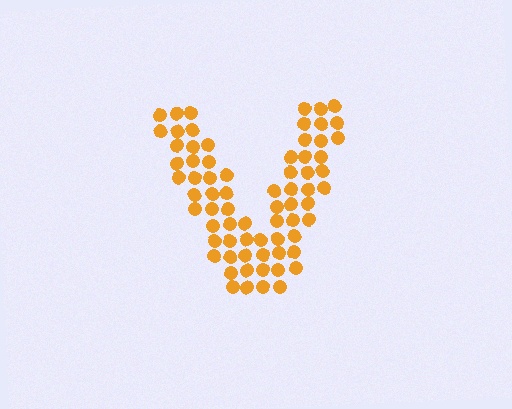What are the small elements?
The small elements are circles.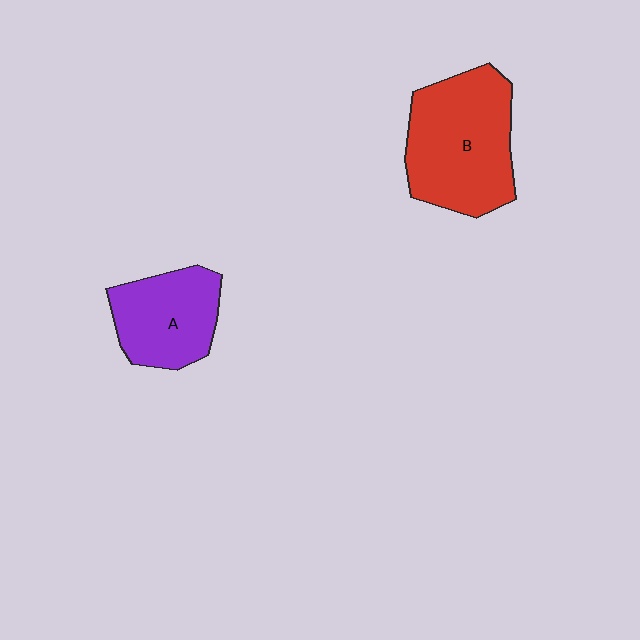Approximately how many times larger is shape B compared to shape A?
Approximately 1.5 times.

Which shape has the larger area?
Shape B (red).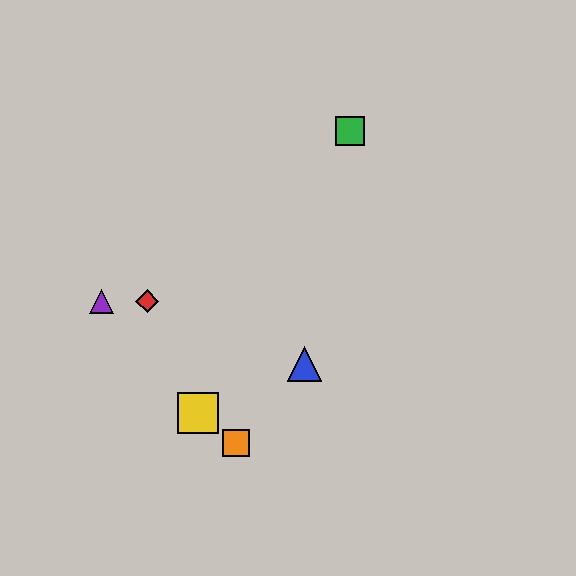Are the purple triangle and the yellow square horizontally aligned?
No, the purple triangle is at y≈301 and the yellow square is at y≈413.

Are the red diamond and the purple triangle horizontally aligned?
Yes, both are at y≈301.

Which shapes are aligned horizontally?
The red diamond, the purple triangle are aligned horizontally.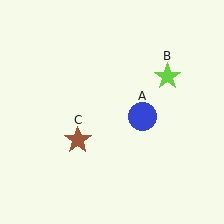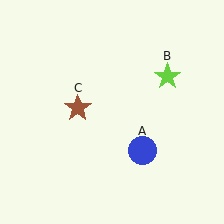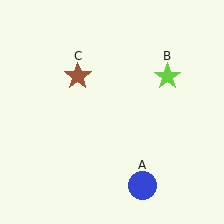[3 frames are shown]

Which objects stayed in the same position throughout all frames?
Lime star (object B) remained stationary.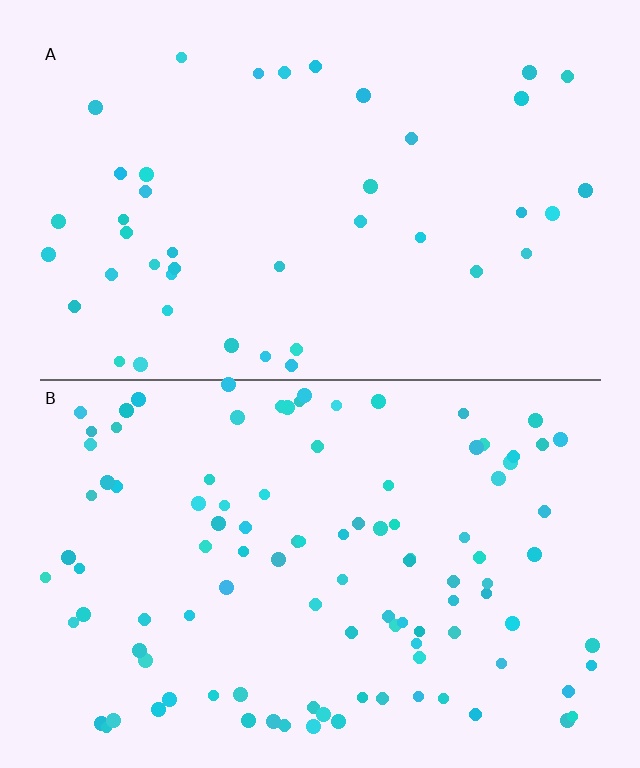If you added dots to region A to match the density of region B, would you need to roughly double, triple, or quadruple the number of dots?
Approximately double.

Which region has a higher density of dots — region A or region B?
B (the bottom).